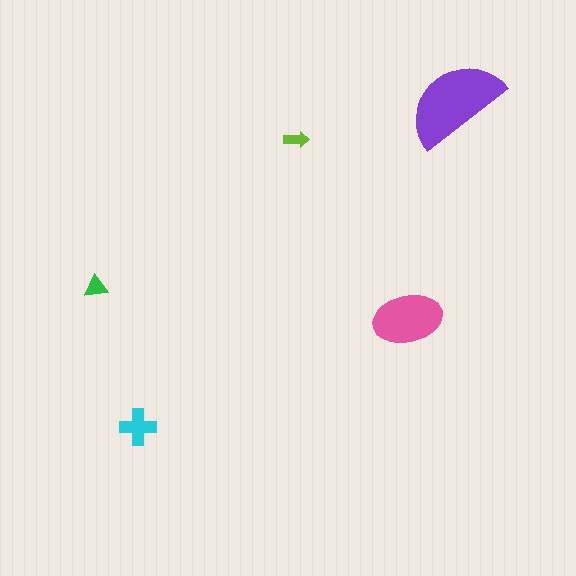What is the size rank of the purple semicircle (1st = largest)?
1st.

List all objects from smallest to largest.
The lime arrow, the green triangle, the cyan cross, the pink ellipse, the purple semicircle.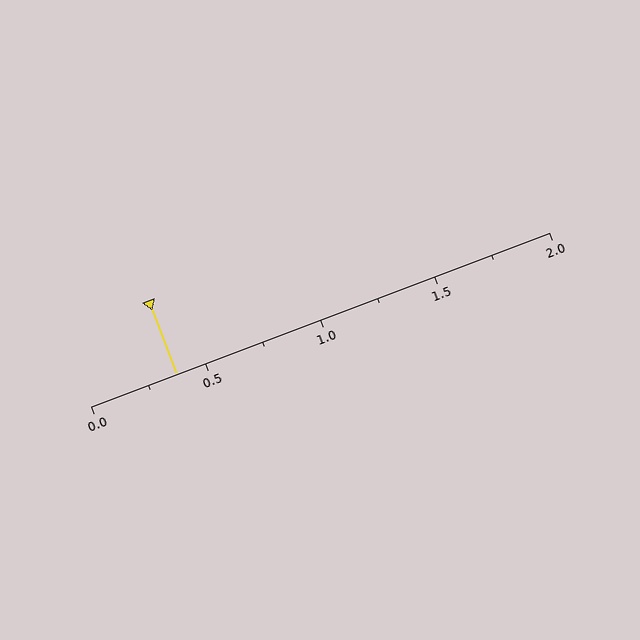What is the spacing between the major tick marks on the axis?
The major ticks are spaced 0.5 apart.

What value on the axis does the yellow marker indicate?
The marker indicates approximately 0.38.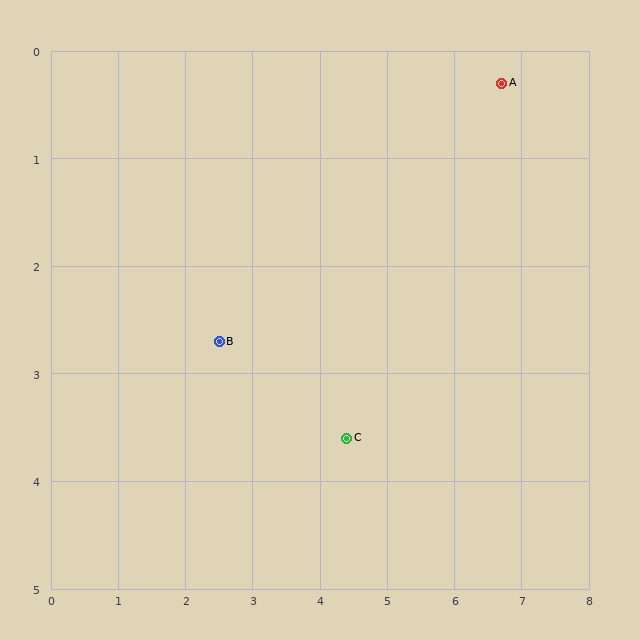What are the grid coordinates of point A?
Point A is at approximately (6.7, 0.3).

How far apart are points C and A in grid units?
Points C and A are about 4.0 grid units apart.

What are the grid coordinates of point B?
Point B is at approximately (2.5, 2.7).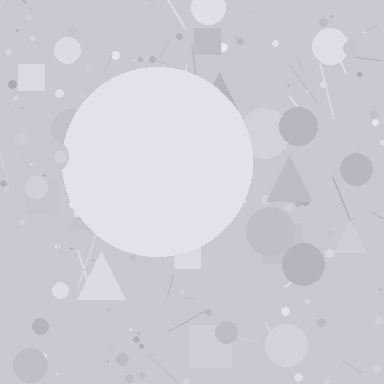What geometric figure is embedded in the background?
A circle is embedded in the background.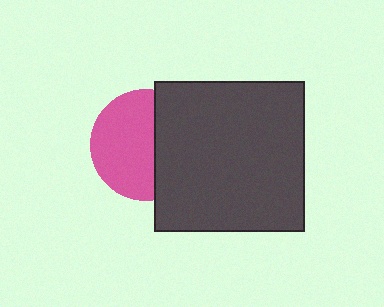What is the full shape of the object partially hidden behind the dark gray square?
The partially hidden object is a pink circle.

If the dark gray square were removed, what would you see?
You would see the complete pink circle.